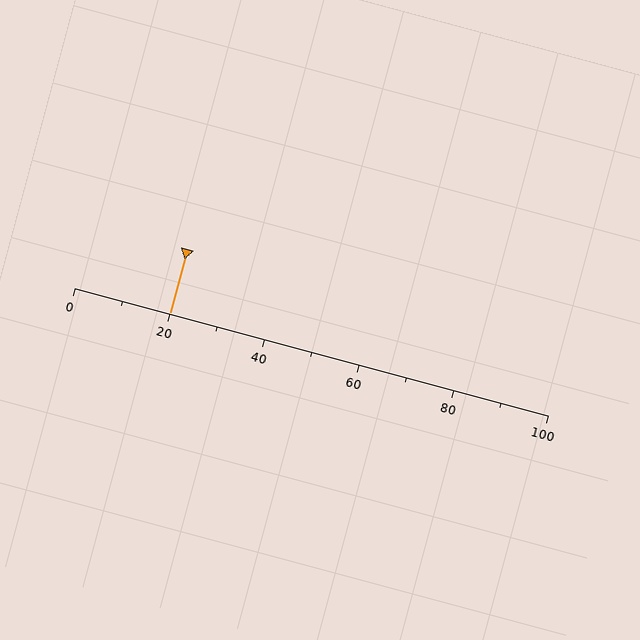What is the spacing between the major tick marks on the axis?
The major ticks are spaced 20 apart.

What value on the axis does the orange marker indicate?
The marker indicates approximately 20.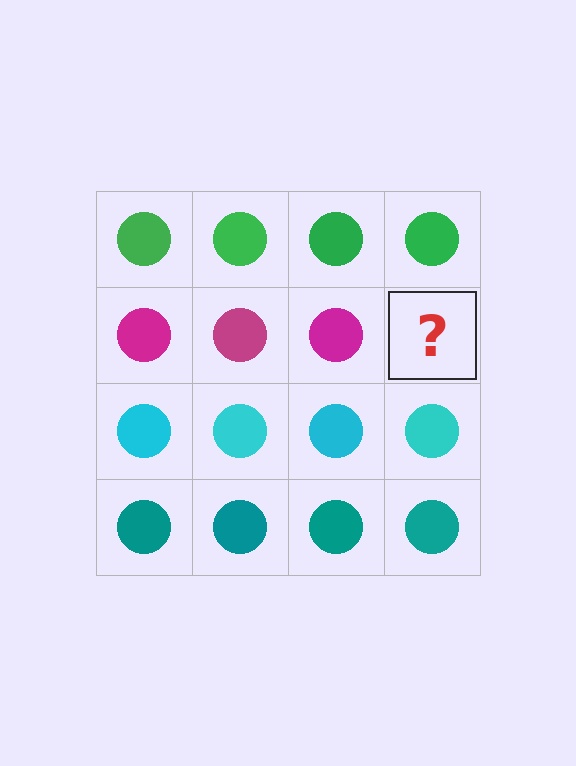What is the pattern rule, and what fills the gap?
The rule is that each row has a consistent color. The gap should be filled with a magenta circle.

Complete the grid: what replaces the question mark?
The question mark should be replaced with a magenta circle.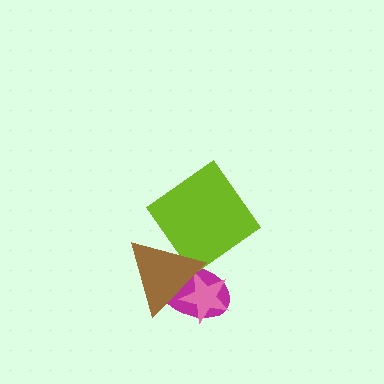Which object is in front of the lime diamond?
The brown triangle is in front of the lime diamond.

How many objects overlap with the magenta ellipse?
2 objects overlap with the magenta ellipse.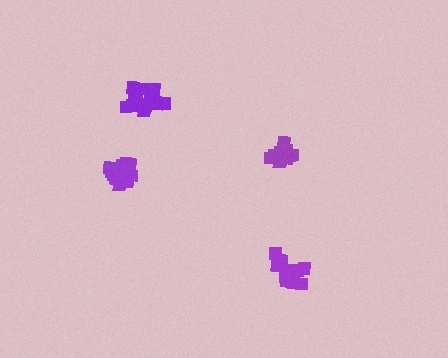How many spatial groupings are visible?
There are 4 spatial groupings.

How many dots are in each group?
Group 1: 17 dots, Group 2: 17 dots, Group 3: 12 dots, Group 4: 16 dots (62 total).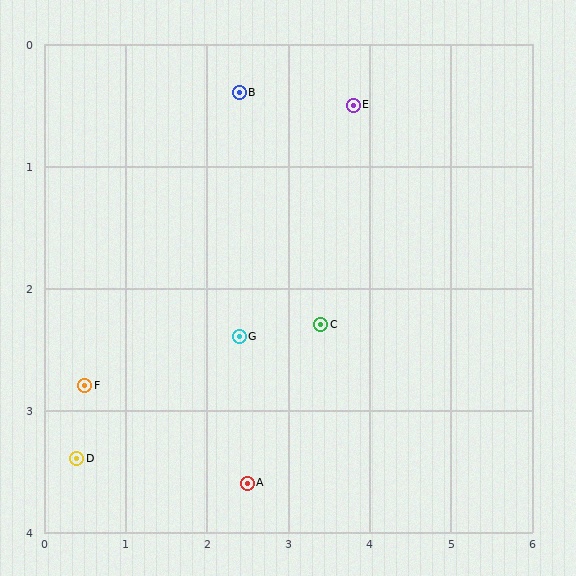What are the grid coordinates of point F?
Point F is at approximately (0.5, 2.8).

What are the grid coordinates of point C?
Point C is at approximately (3.4, 2.3).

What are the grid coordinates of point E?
Point E is at approximately (3.8, 0.5).